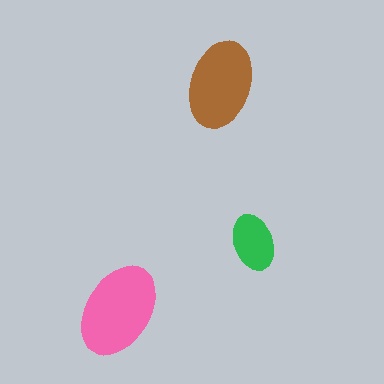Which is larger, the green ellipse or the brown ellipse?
The brown one.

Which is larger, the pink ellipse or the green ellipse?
The pink one.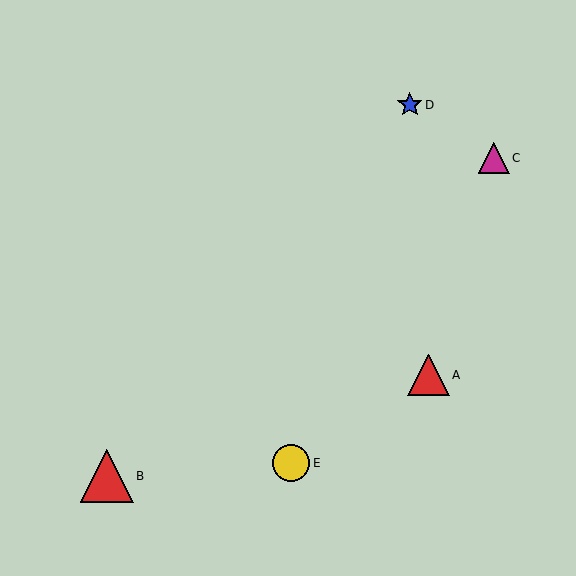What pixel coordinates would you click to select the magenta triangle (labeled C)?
Click at (494, 158) to select the magenta triangle C.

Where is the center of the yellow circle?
The center of the yellow circle is at (291, 463).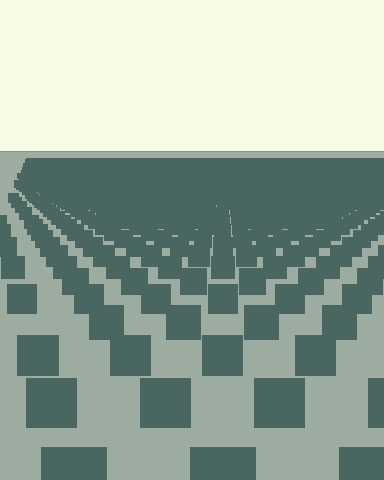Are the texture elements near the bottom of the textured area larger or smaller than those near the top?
Larger. Near the bottom, elements are closer to the viewer and appear at a bigger on-screen size.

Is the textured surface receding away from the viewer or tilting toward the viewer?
The surface is receding away from the viewer. Texture elements get smaller and denser toward the top.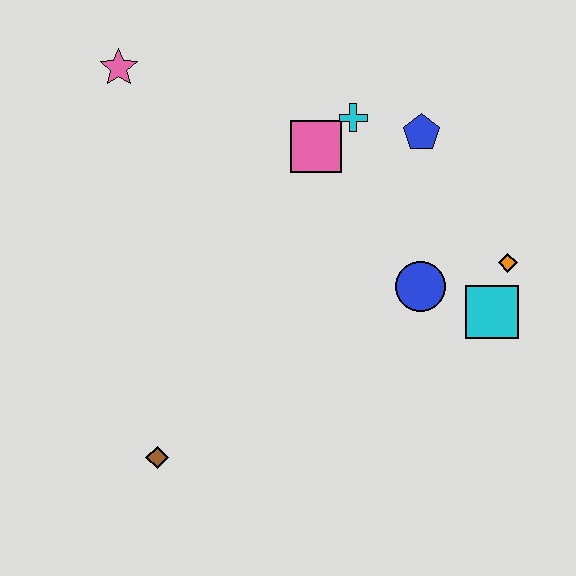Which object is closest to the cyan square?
The orange diamond is closest to the cyan square.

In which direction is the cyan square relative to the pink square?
The cyan square is to the right of the pink square.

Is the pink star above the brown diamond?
Yes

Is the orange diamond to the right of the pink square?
Yes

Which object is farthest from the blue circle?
The pink star is farthest from the blue circle.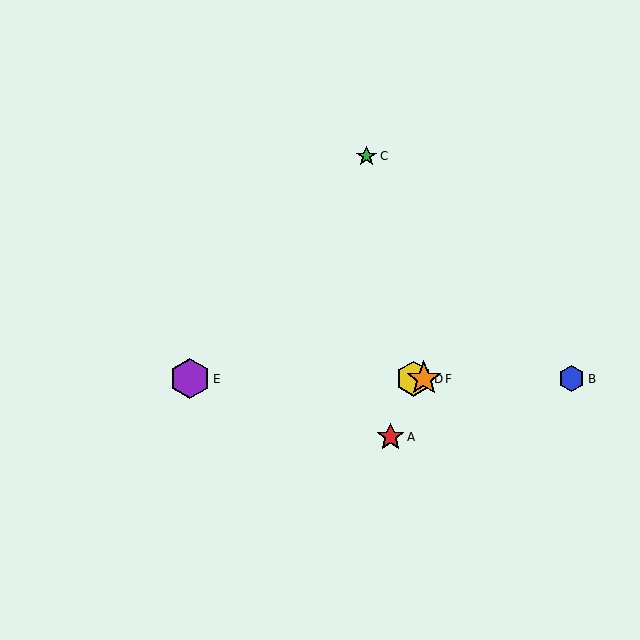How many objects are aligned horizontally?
4 objects (B, D, E, F) are aligned horizontally.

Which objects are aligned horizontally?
Objects B, D, E, F are aligned horizontally.